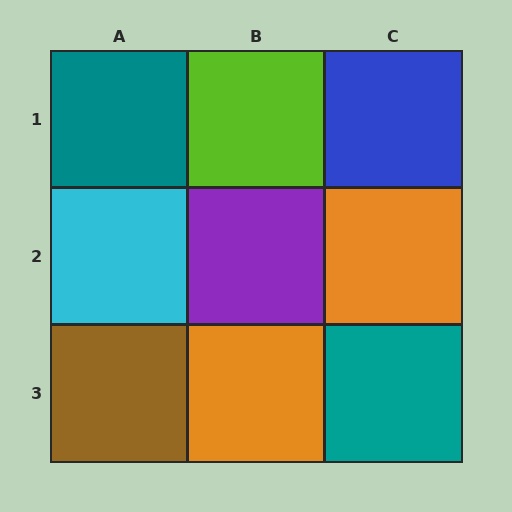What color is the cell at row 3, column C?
Teal.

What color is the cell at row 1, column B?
Lime.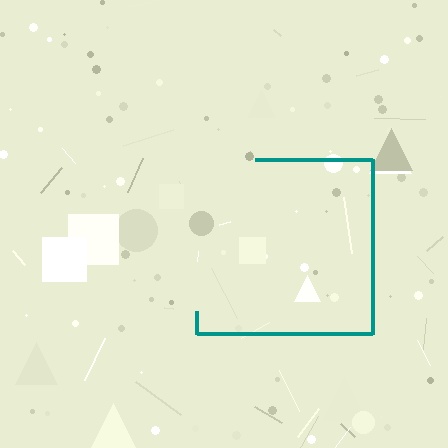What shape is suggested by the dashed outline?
The dashed outline suggests a square.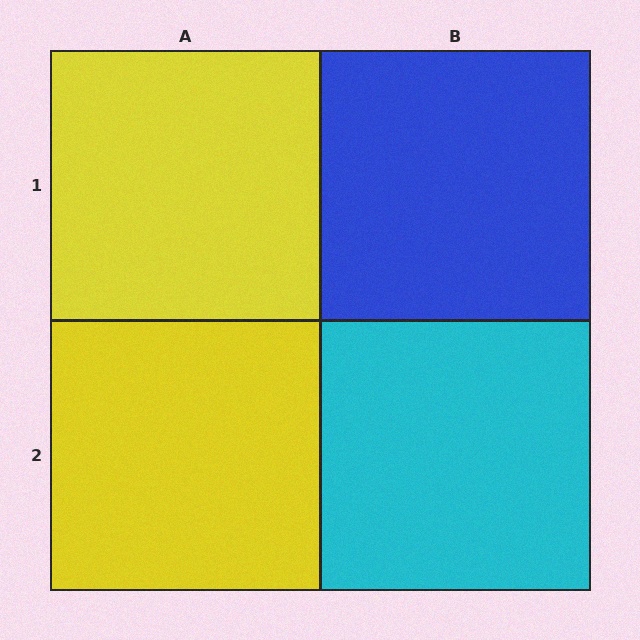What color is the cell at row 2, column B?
Cyan.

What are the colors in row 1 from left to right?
Yellow, blue.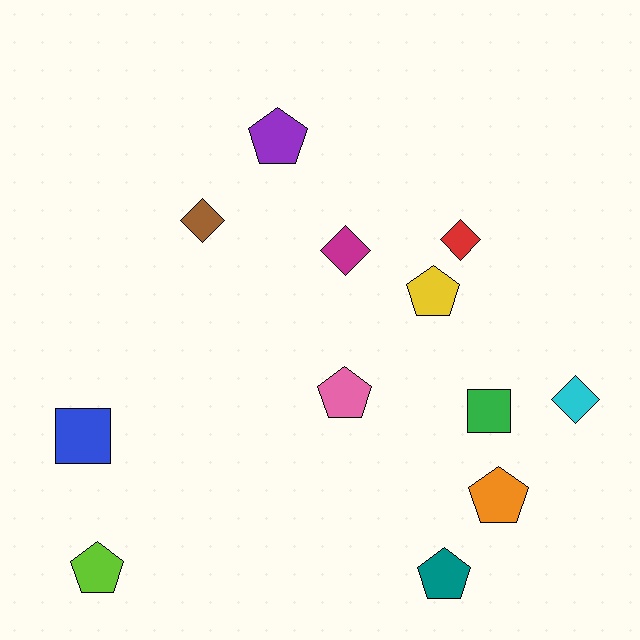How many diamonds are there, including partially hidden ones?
There are 4 diamonds.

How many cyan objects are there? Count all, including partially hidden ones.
There is 1 cyan object.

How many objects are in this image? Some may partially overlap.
There are 12 objects.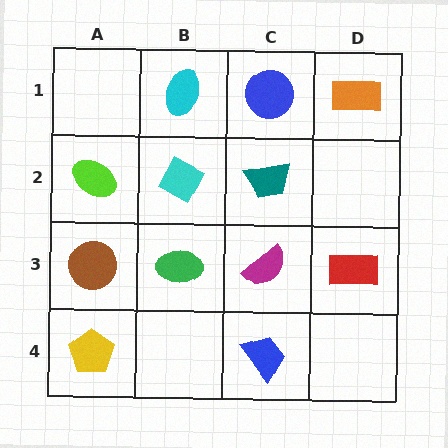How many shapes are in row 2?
3 shapes.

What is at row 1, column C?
A blue circle.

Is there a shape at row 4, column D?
No, that cell is empty.